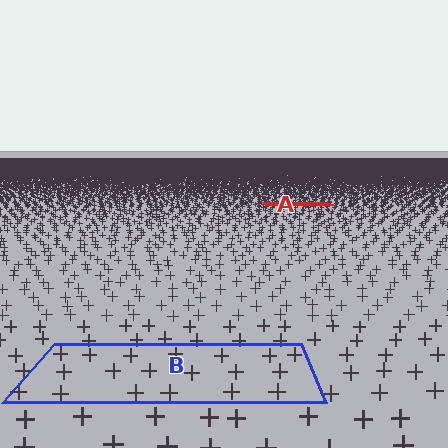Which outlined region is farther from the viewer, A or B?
Region A is farther from the viewer — the texture elements inside it appear smaller and more densely packed.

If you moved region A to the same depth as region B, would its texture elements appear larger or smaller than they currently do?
They would appear larger. At a closer depth, the same texture elements are projected at a bigger on-screen size.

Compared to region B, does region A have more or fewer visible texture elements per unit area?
Region A has more texture elements per unit area — they are packed more densely because it is farther away.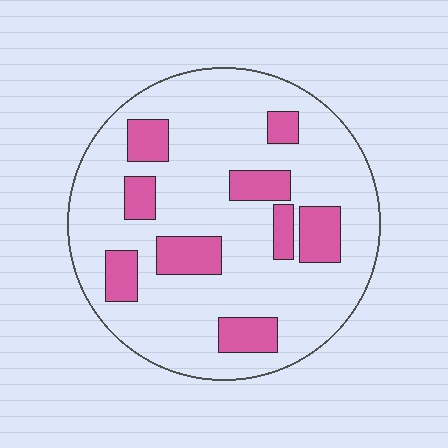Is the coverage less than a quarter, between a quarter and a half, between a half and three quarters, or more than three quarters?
Less than a quarter.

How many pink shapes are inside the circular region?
9.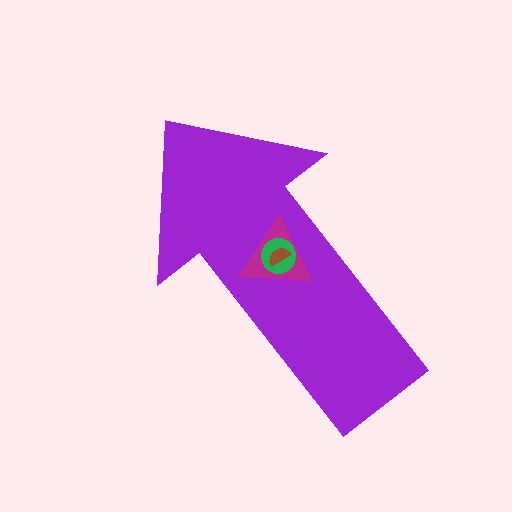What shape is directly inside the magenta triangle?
The green circle.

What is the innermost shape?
The brown semicircle.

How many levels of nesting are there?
4.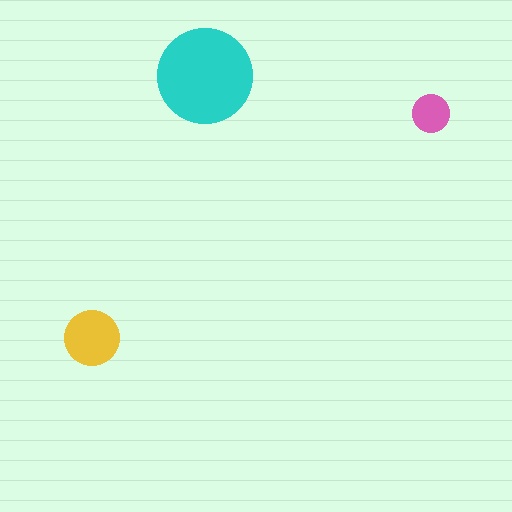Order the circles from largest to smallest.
the cyan one, the yellow one, the pink one.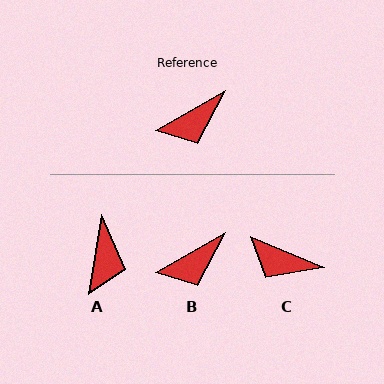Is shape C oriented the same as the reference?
No, it is off by about 52 degrees.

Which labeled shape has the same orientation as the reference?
B.